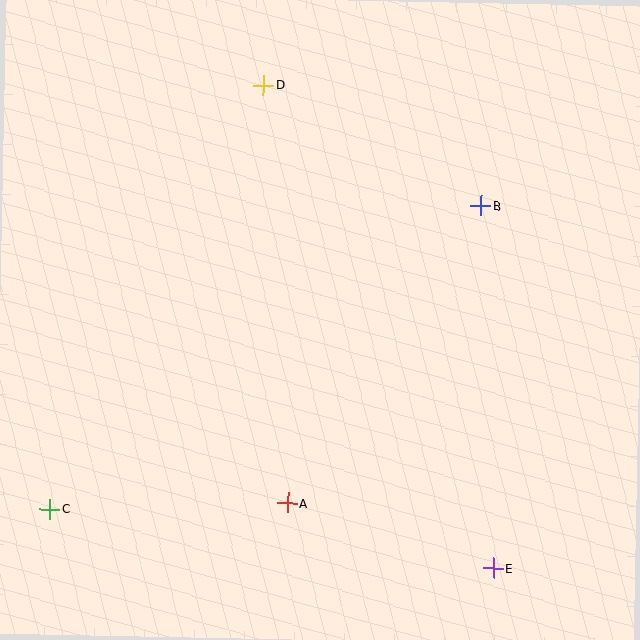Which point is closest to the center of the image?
Point A at (288, 503) is closest to the center.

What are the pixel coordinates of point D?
Point D is at (263, 85).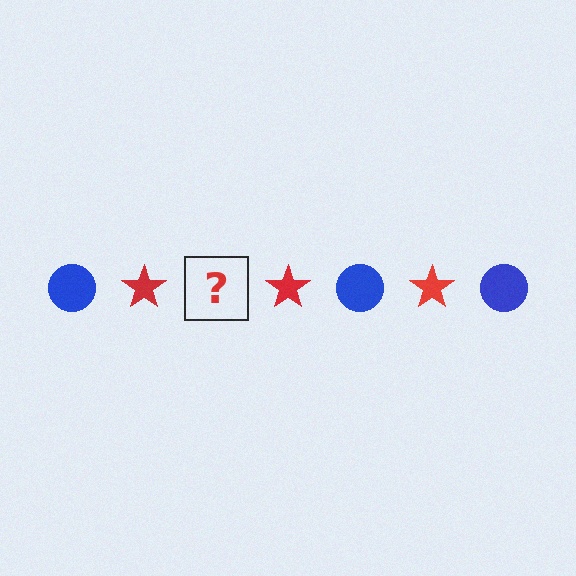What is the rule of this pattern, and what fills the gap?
The rule is that the pattern alternates between blue circle and red star. The gap should be filled with a blue circle.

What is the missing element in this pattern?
The missing element is a blue circle.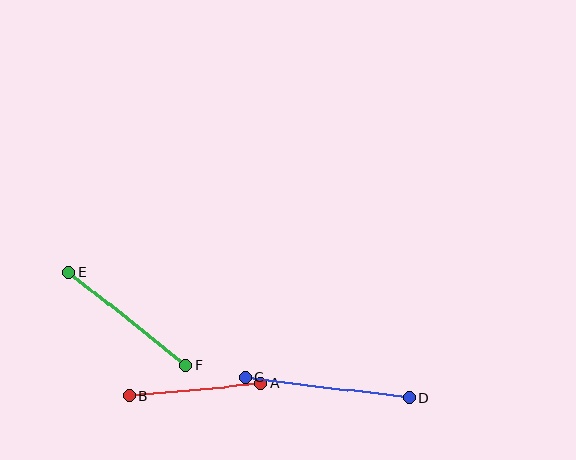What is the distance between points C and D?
The distance is approximately 166 pixels.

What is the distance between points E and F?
The distance is approximately 149 pixels.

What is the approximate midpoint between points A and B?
The midpoint is at approximately (195, 390) pixels.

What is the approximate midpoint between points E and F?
The midpoint is at approximately (128, 319) pixels.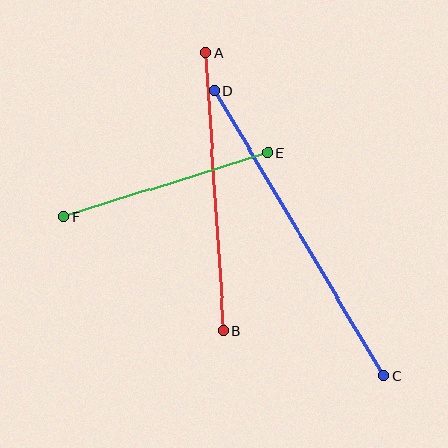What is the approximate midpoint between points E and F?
The midpoint is at approximately (166, 185) pixels.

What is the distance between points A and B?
The distance is approximately 279 pixels.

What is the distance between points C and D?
The distance is approximately 332 pixels.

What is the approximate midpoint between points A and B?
The midpoint is at approximately (215, 192) pixels.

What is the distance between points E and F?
The distance is approximately 214 pixels.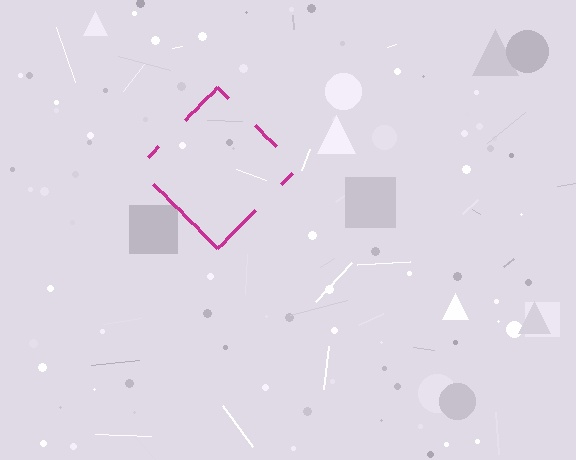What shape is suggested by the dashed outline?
The dashed outline suggests a diamond.